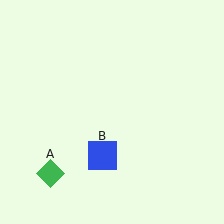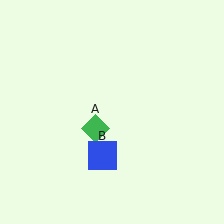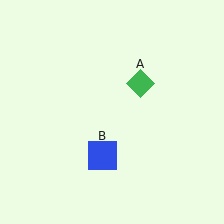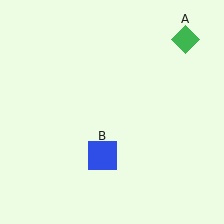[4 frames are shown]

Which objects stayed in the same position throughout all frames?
Blue square (object B) remained stationary.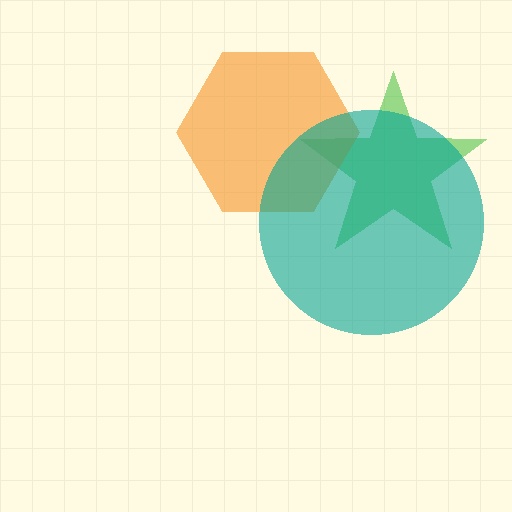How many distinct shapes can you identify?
There are 3 distinct shapes: a green star, an orange hexagon, a teal circle.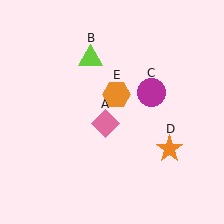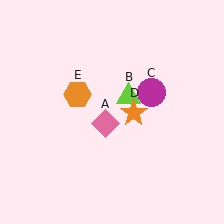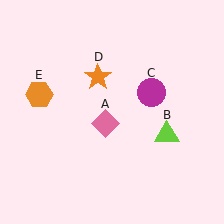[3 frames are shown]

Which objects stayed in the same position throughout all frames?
Pink diamond (object A) and magenta circle (object C) remained stationary.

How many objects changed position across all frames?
3 objects changed position: lime triangle (object B), orange star (object D), orange hexagon (object E).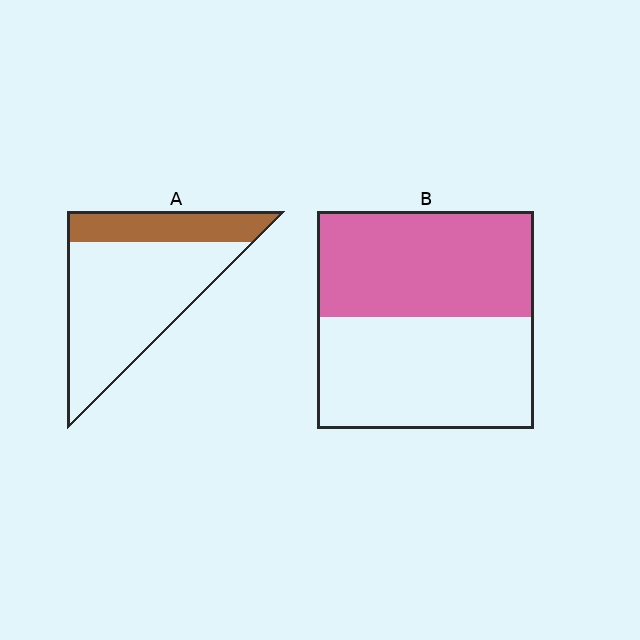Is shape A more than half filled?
No.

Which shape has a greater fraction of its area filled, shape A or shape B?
Shape B.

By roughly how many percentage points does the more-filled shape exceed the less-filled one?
By roughly 20 percentage points (B over A).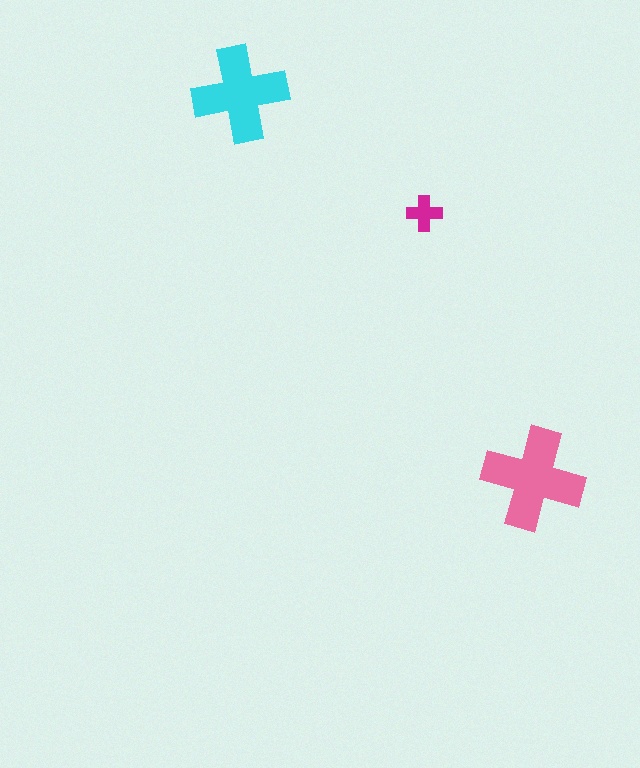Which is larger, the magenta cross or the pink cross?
The pink one.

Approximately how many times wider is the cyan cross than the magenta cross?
About 2.5 times wider.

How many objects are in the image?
There are 3 objects in the image.